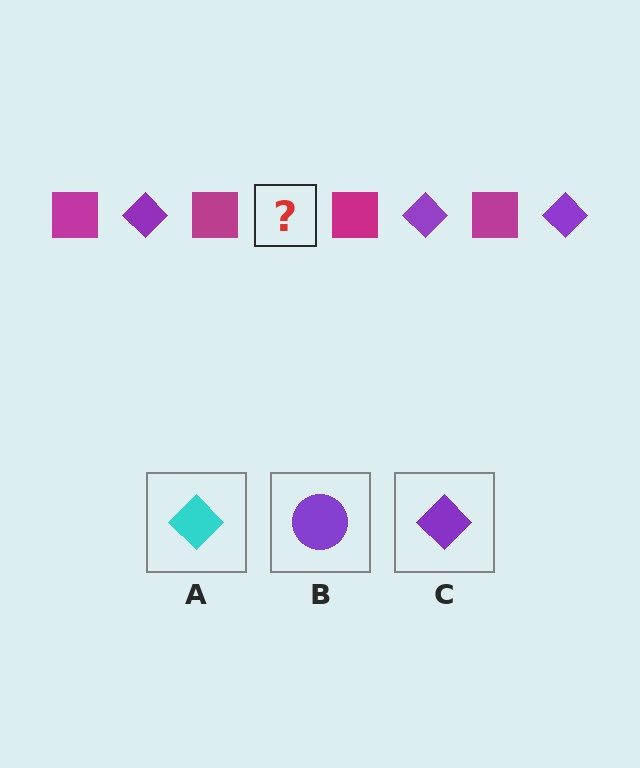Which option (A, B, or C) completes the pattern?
C.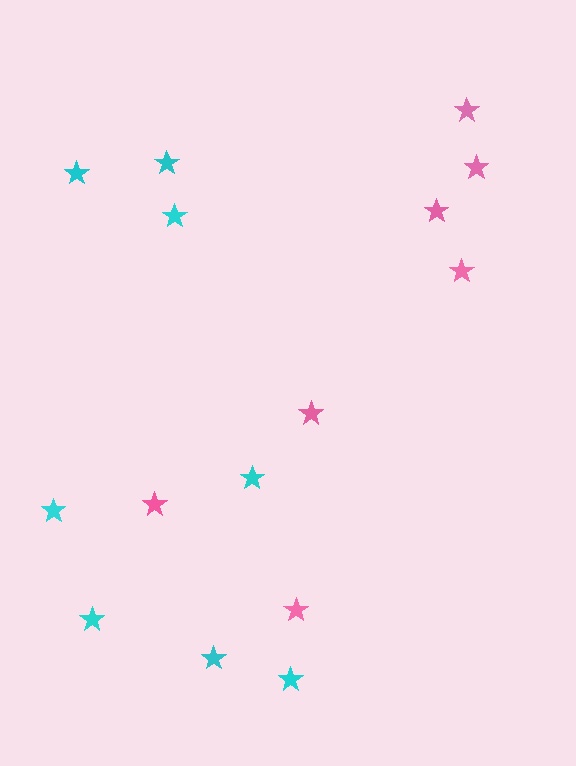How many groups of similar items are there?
There are 2 groups: one group of pink stars (7) and one group of cyan stars (8).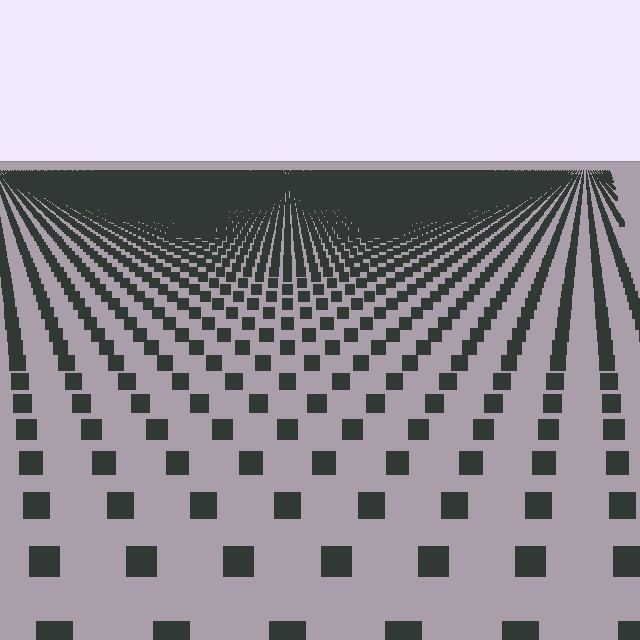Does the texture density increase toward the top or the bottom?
Density increases toward the top.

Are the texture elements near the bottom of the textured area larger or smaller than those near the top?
Larger. Near the bottom, elements are closer to the viewer and appear at a bigger on-screen size.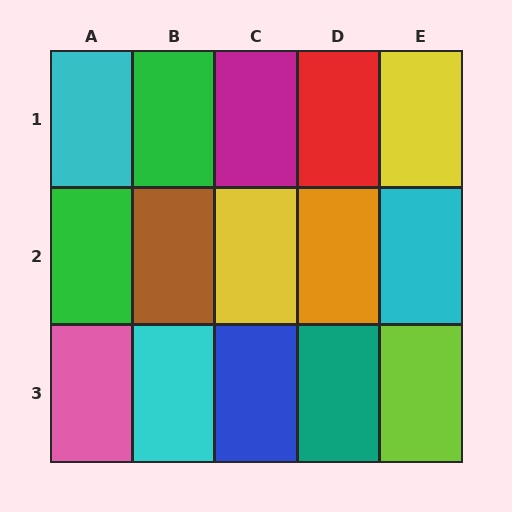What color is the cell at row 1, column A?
Cyan.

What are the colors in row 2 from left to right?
Green, brown, yellow, orange, cyan.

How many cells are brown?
1 cell is brown.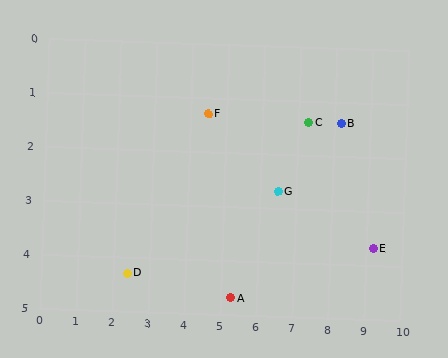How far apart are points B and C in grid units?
Points B and C are about 0.9 grid units apart.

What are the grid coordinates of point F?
Point F is at approximately (4.5, 1.3).